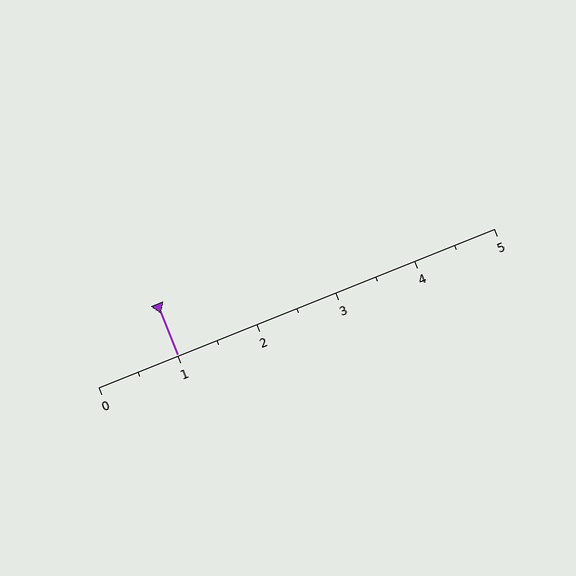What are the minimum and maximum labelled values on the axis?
The axis runs from 0 to 5.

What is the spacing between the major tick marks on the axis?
The major ticks are spaced 1 apart.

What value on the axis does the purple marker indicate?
The marker indicates approximately 1.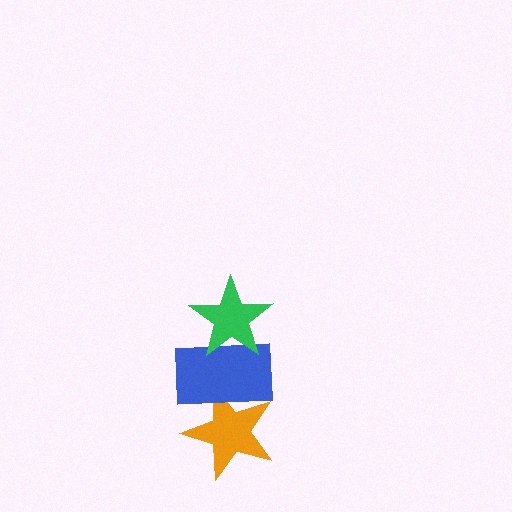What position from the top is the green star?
The green star is 1st from the top.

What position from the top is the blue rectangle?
The blue rectangle is 2nd from the top.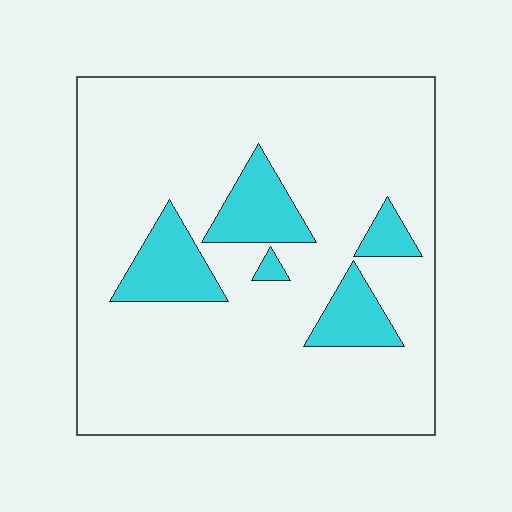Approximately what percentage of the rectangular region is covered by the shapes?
Approximately 15%.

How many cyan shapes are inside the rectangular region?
5.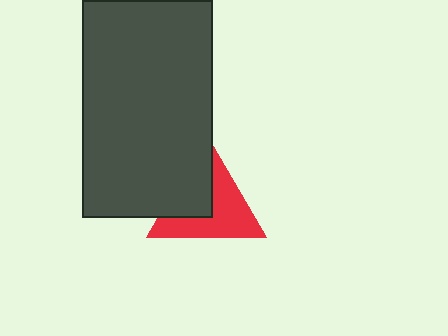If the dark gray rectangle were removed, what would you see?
You would see the complete red triangle.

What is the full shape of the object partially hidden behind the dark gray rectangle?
The partially hidden object is a red triangle.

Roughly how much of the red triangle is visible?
About half of it is visible (roughly 59%).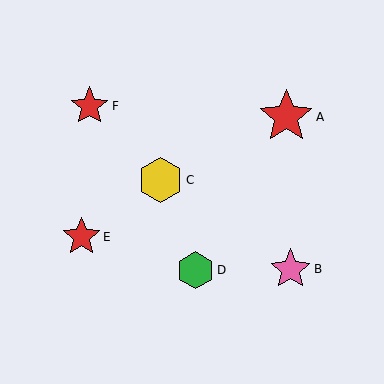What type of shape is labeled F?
Shape F is a red star.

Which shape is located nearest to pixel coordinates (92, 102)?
The red star (labeled F) at (89, 106) is nearest to that location.